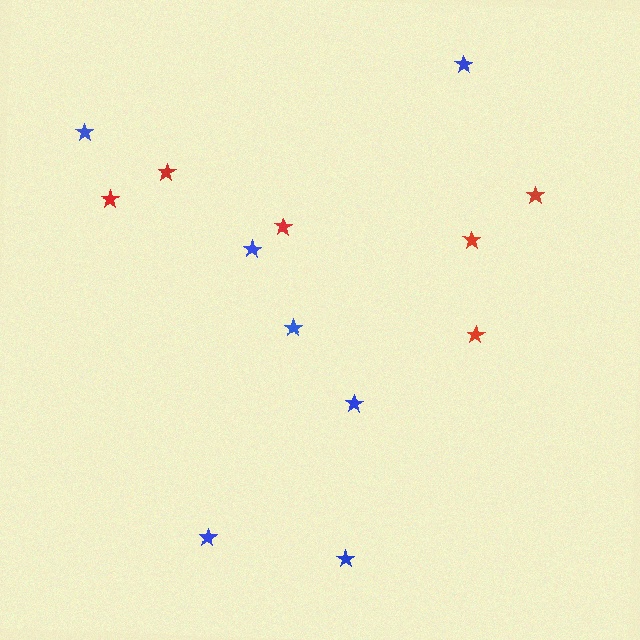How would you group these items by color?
There are 2 groups: one group of blue stars (7) and one group of red stars (6).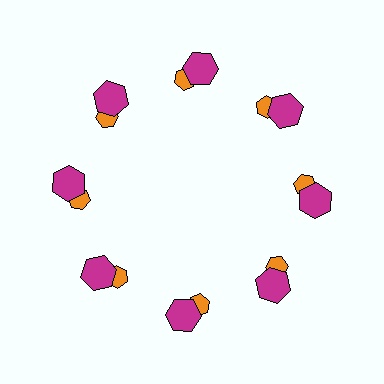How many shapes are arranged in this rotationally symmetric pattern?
There are 16 shapes, arranged in 8 groups of 2.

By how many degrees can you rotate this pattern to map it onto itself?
The pattern maps onto itself every 45 degrees of rotation.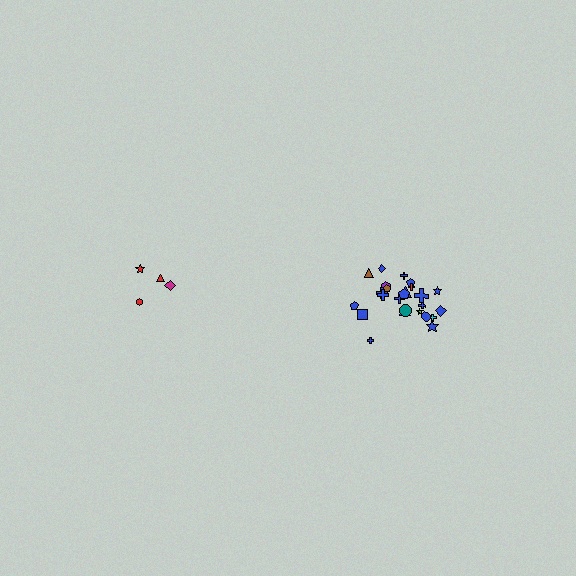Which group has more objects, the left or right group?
The right group.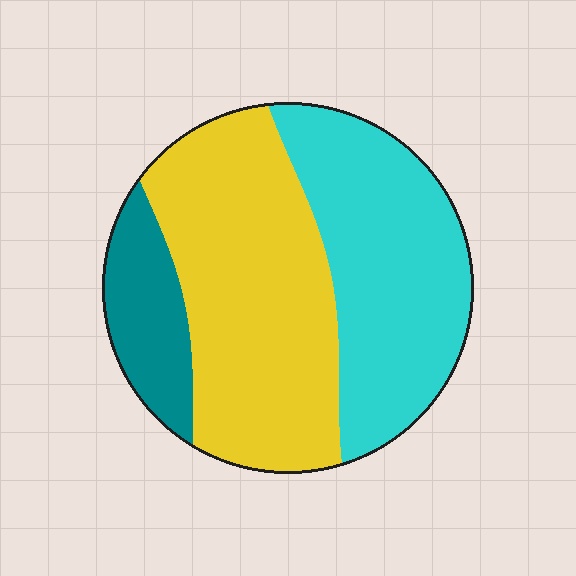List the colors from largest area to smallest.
From largest to smallest: yellow, cyan, teal.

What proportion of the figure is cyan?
Cyan covers around 40% of the figure.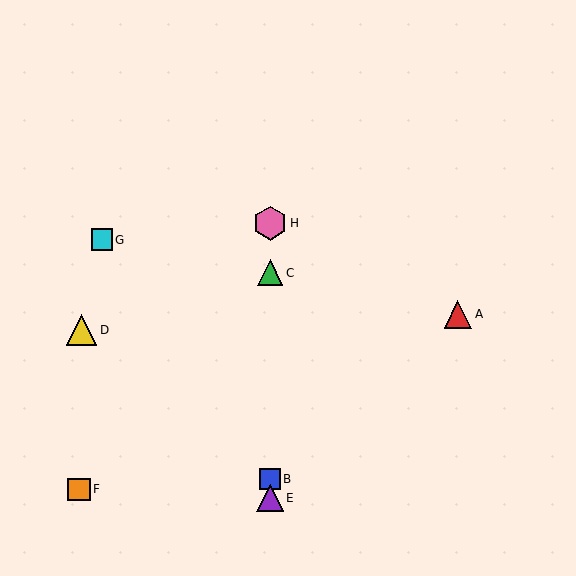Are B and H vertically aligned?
Yes, both are at x≈270.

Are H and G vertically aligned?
No, H is at x≈270 and G is at x≈102.